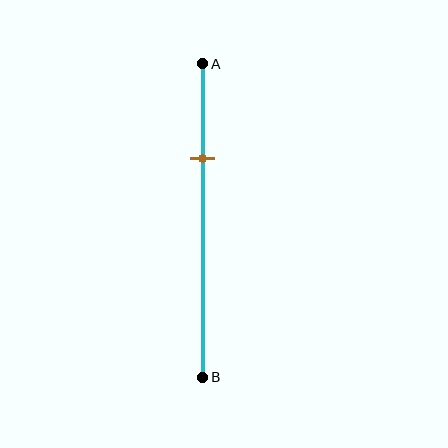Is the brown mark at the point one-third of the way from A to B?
No, the mark is at about 30% from A, not at the 33% one-third point.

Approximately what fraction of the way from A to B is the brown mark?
The brown mark is approximately 30% of the way from A to B.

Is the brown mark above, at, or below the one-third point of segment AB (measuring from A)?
The brown mark is above the one-third point of segment AB.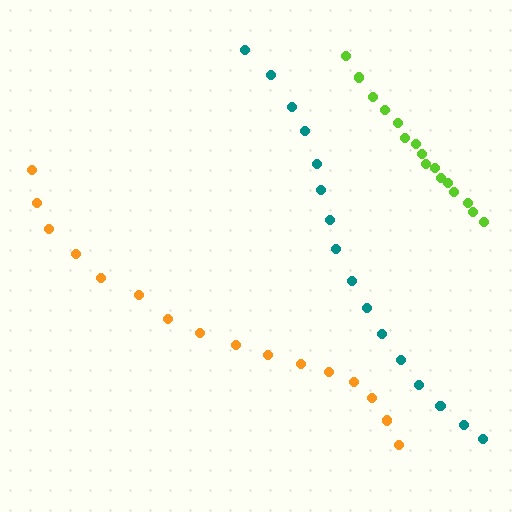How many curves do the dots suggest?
There are 3 distinct paths.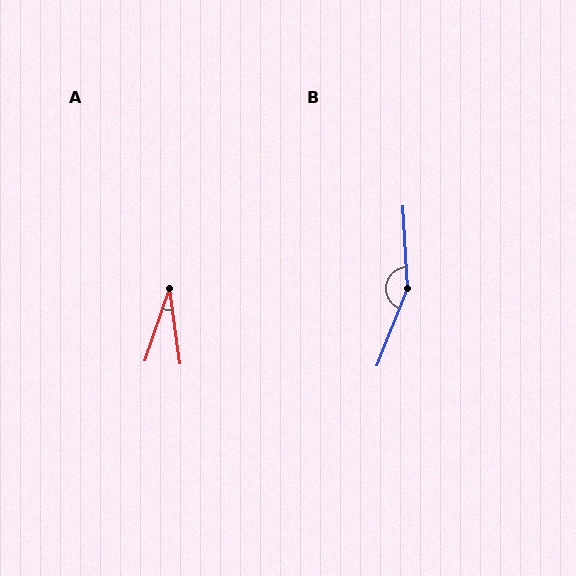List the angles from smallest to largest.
A (27°), B (155°).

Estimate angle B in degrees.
Approximately 155 degrees.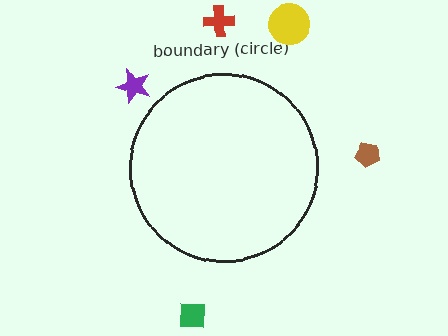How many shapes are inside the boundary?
0 inside, 5 outside.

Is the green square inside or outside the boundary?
Outside.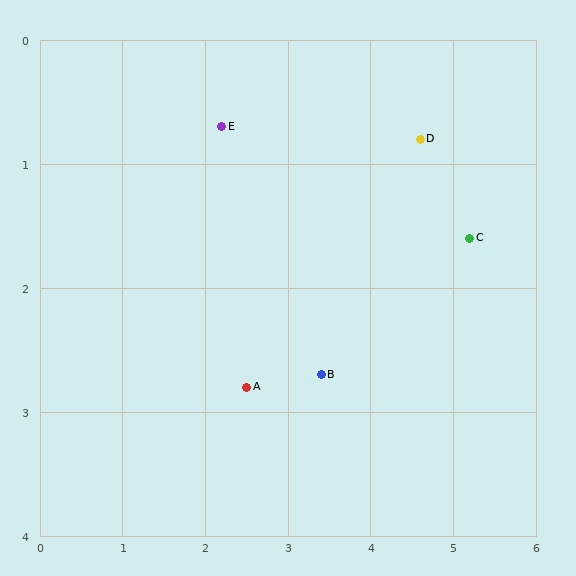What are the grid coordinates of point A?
Point A is at approximately (2.5, 2.8).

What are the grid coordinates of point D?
Point D is at approximately (4.6, 0.8).